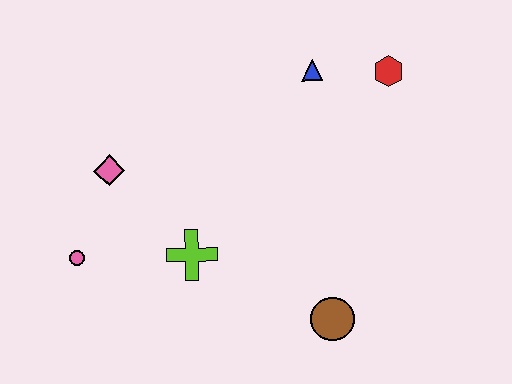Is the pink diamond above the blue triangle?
No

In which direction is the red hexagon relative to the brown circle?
The red hexagon is above the brown circle.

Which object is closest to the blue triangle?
The red hexagon is closest to the blue triangle.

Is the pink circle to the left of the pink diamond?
Yes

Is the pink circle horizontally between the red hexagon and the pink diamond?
No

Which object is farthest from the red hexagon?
The pink circle is farthest from the red hexagon.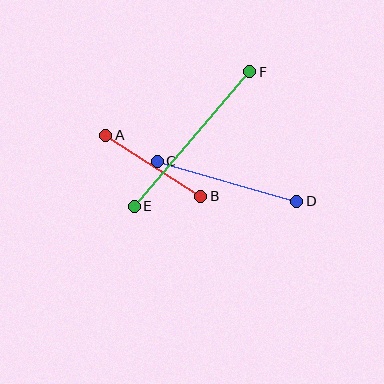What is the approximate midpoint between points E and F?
The midpoint is at approximately (192, 139) pixels.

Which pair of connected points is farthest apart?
Points E and F are farthest apart.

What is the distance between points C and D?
The distance is approximately 146 pixels.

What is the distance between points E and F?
The distance is approximately 178 pixels.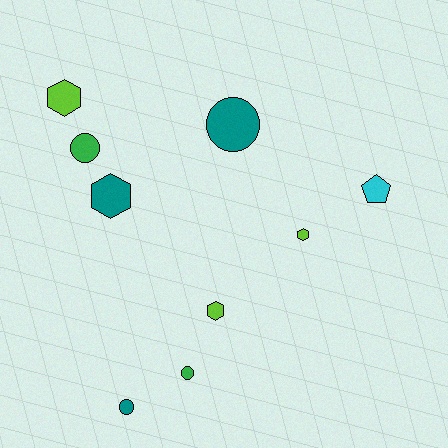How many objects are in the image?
There are 9 objects.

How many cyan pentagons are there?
There is 1 cyan pentagon.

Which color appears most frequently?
Teal, with 3 objects.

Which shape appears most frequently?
Circle, with 4 objects.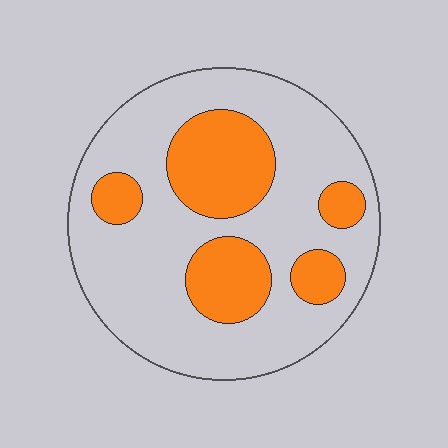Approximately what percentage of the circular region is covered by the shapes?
Approximately 30%.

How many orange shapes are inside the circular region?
5.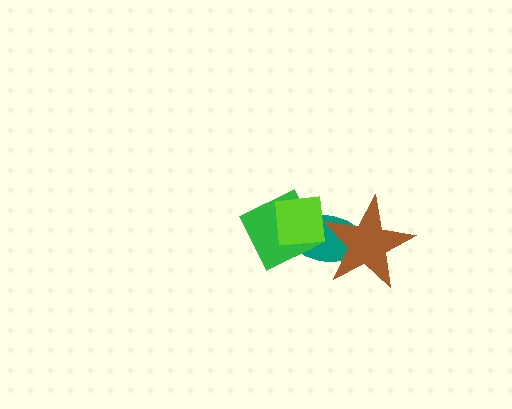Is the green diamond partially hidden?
Yes, it is partially covered by another shape.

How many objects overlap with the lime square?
3 objects overlap with the lime square.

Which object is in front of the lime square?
The brown star is in front of the lime square.